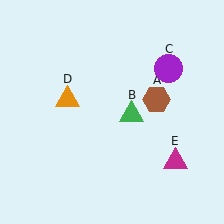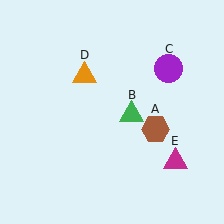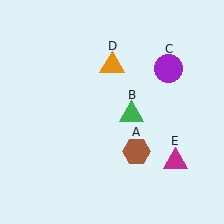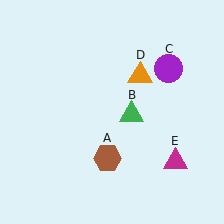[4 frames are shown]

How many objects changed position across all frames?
2 objects changed position: brown hexagon (object A), orange triangle (object D).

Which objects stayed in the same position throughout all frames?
Green triangle (object B) and purple circle (object C) and magenta triangle (object E) remained stationary.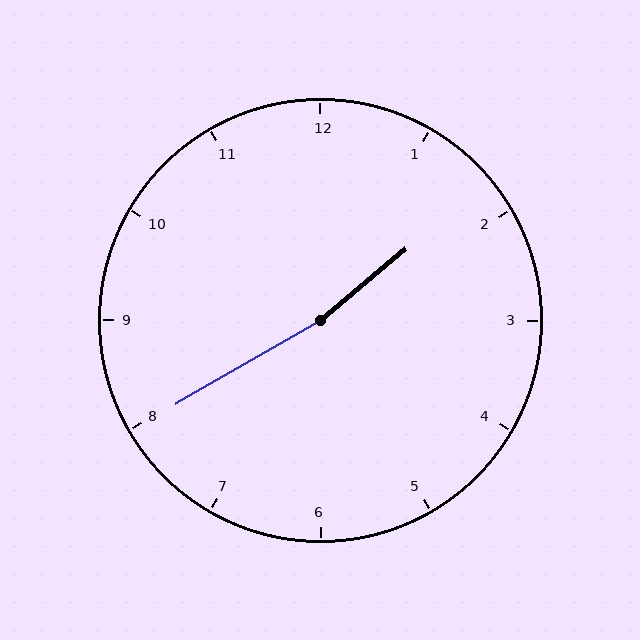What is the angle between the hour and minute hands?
Approximately 170 degrees.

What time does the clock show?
1:40.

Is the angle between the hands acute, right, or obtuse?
It is obtuse.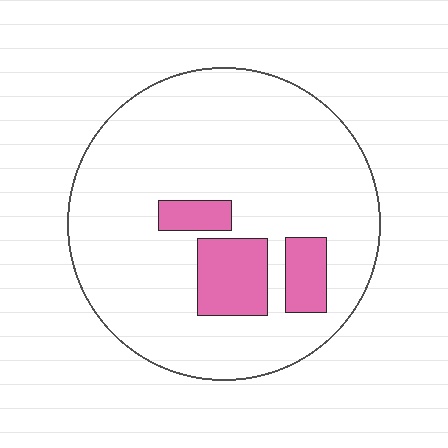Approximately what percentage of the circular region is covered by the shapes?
Approximately 15%.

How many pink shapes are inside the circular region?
3.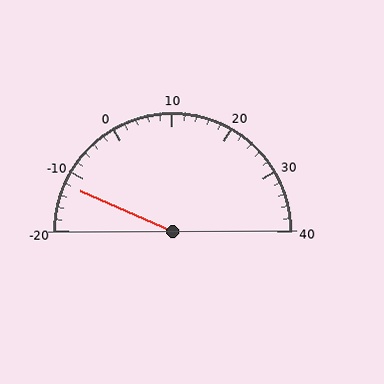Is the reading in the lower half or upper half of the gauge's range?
The reading is in the lower half of the range (-20 to 40).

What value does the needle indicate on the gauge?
The needle indicates approximately -12.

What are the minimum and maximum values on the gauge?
The gauge ranges from -20 to 40.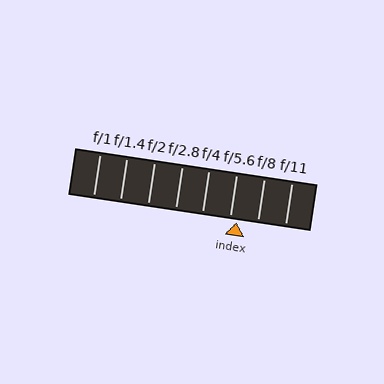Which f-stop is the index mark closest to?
The index mark is closest to f/5.6.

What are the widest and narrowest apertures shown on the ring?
The widest aperture shown is f/1 and the narrowest is f/11.